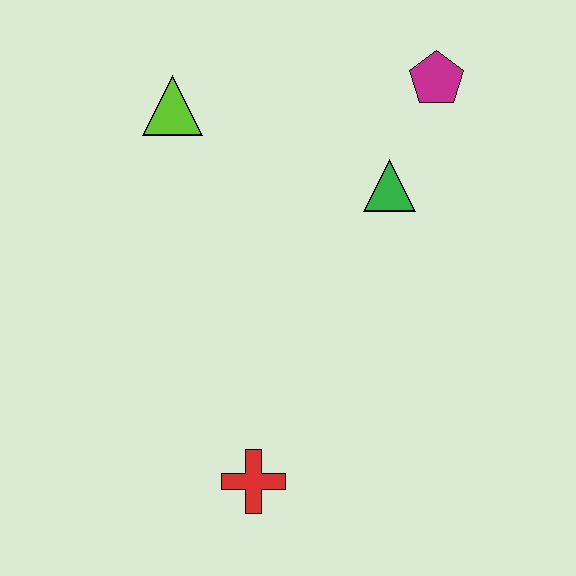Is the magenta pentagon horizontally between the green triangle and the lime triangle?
No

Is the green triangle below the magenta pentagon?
Yes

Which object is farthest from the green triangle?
The red cross is farthest from the green triangle.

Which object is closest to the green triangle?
The magenta pentagon is closest to the green triangle.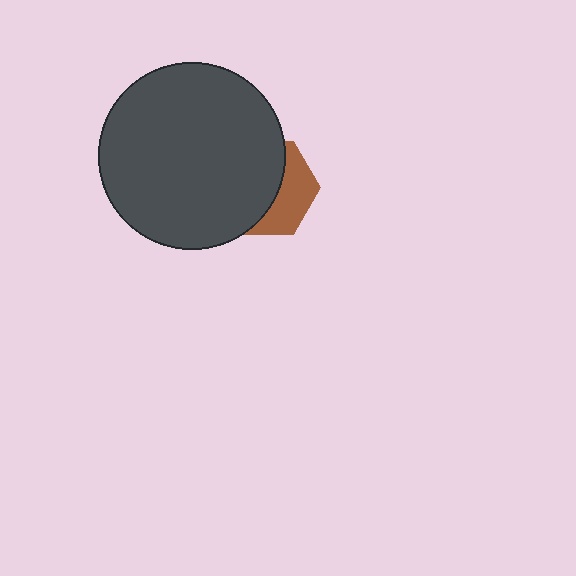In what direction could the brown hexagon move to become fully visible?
The brown hexagon could move right. That would shift it out from behind the dark gray circle entirely.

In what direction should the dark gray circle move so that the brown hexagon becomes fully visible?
The dark gray circle should move left. That is the shortest direction to clear the overlap and leave the brown hexagon fully visible.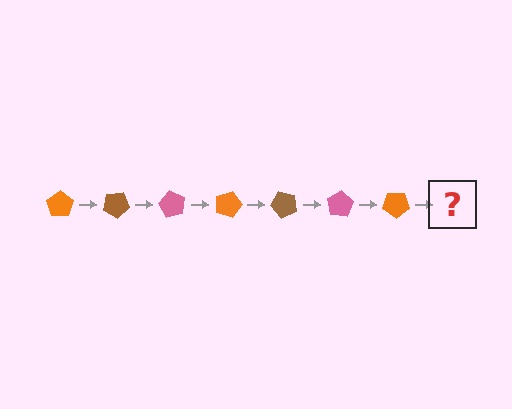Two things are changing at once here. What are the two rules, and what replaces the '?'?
The two rules are that it rotates 30 degrees each step and the color cycles through orange, brown, and pink. The '?' should be a brown pentagon, rotated 210 degrees from the start.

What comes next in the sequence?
The next element should be a brown pentagon, rotated 210 degrees from the start.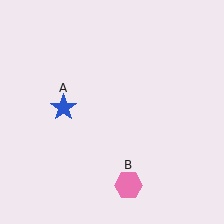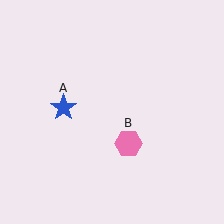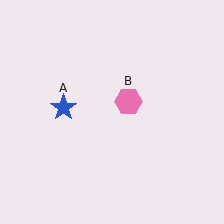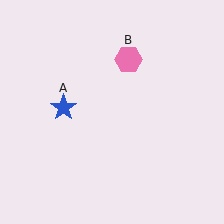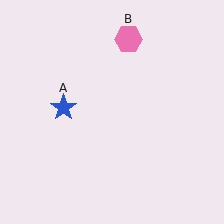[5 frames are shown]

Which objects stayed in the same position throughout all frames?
Blue star (object A) remained stationary.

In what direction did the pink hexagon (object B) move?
The pink hexagon (object B) moved up.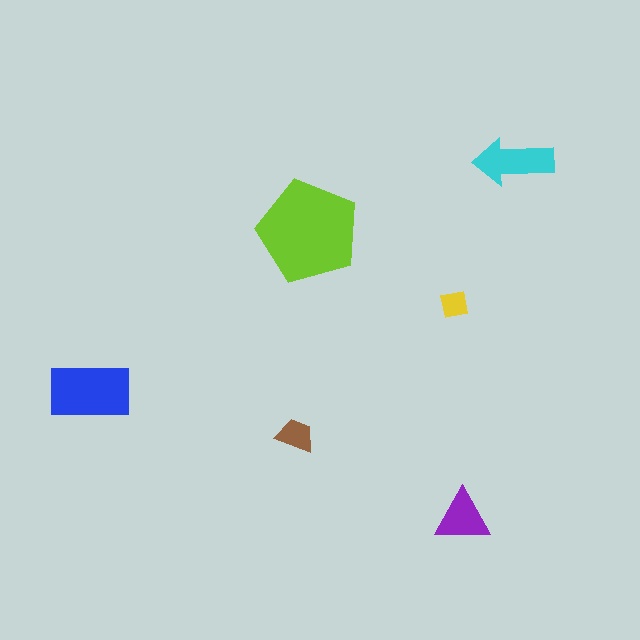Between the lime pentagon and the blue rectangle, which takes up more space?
The lime pentagon.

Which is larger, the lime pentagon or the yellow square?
The lime pentagon.